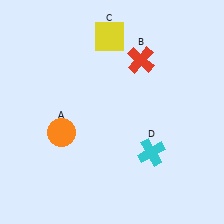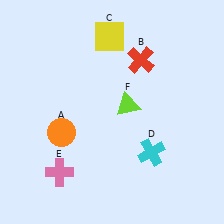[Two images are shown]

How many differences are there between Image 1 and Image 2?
There are 2 differences between the two images.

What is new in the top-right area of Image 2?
A lime triangle (F) was added in the top-right area of Image 2.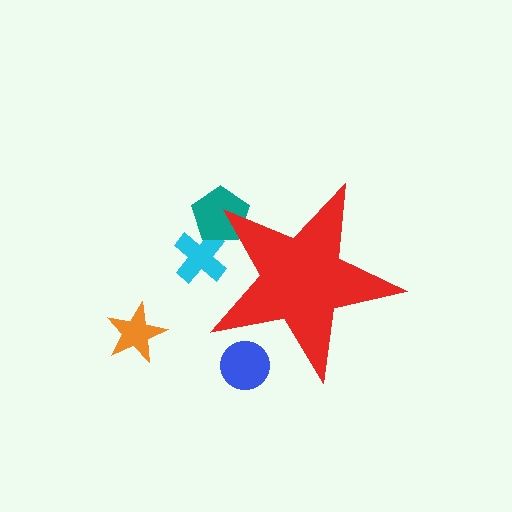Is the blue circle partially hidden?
Yes, the blue circle is partially hidden behind the red star.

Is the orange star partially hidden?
No, the orange star is fully visible.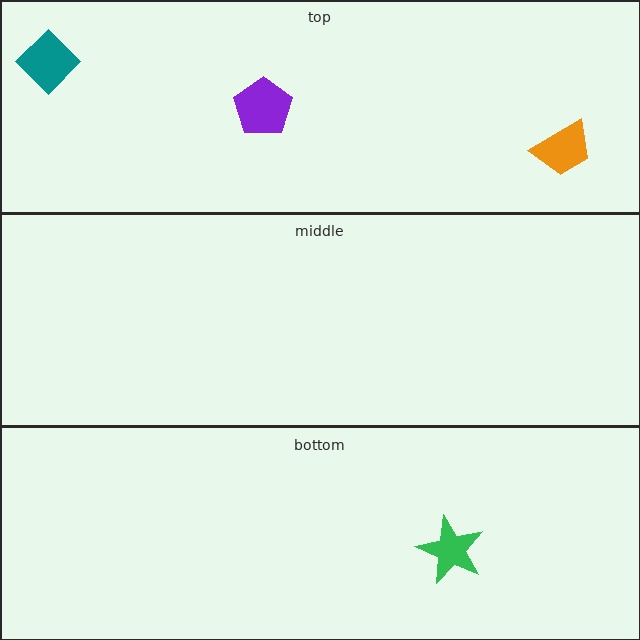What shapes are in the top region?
The purple pentagon, the teal diamond, the orange trapezoid.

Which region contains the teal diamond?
The top region.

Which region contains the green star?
The bottom region.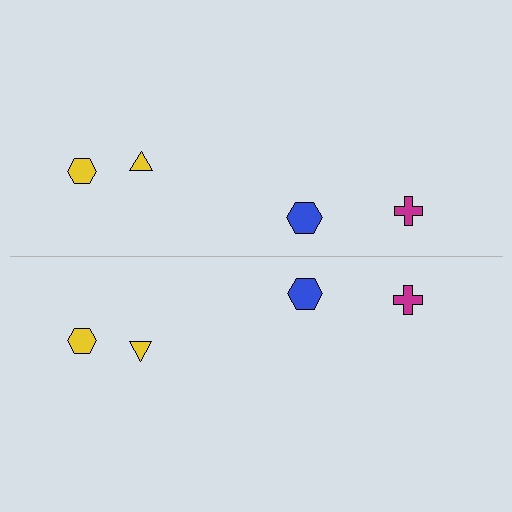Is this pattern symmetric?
Yes, this pattern has bilateral (reflection) symmetry.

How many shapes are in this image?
There are 8 shapes in this image.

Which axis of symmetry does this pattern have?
The pattern has a horizontal axis of symmetry running through the center of the image.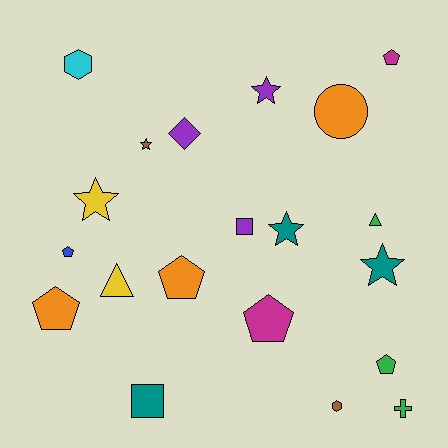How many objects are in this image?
There are 20 objects.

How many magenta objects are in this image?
There are 2 magenta objects.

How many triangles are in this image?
There are 2 triangles.